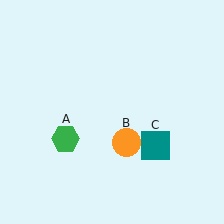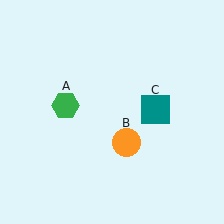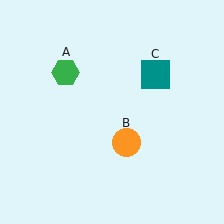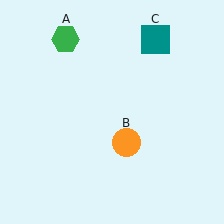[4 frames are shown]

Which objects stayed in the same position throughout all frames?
Orange circle (object B) remained stationary.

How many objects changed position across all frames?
2 objects changed position: green hexagon (object A), teal square (object C).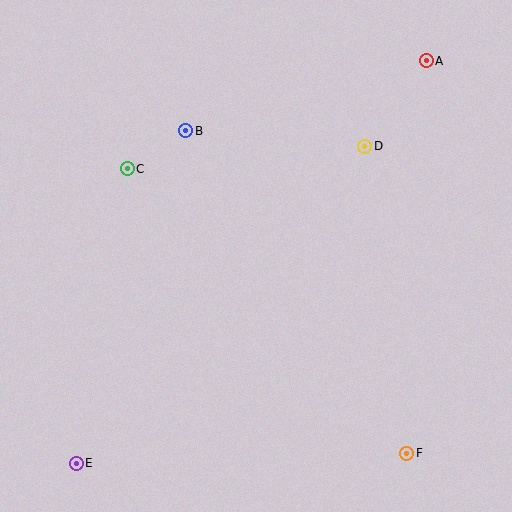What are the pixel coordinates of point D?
Point D is at (365, 146).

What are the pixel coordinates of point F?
Point F is at (407, 453).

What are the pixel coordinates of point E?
Point E is at (76, 463).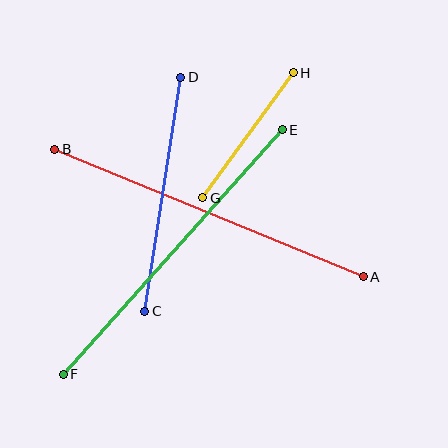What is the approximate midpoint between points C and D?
The midpoint is at approximately (163, 194) pixels.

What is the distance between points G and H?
The distance is approximately 155 pixels.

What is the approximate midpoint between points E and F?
The midpoint is at approximately (173, 252) pixels.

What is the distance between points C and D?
The distance is approximately 237 pixels.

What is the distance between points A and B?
The distance is approximately 334 pixels.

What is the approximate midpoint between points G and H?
The midpoint is at approximately (248, 135) pixels.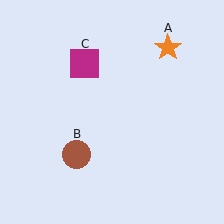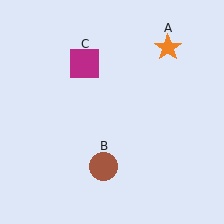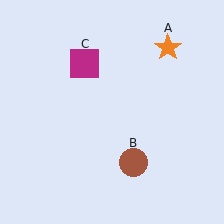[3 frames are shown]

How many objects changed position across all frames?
1 object changed position: brown circle (object B).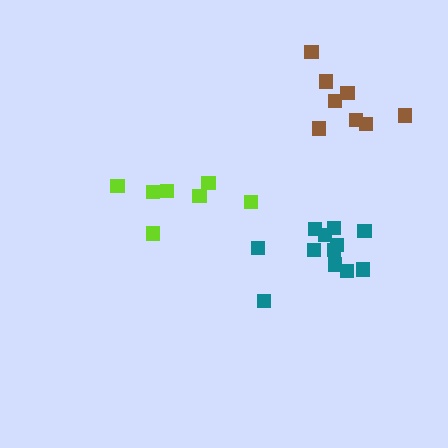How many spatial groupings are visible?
There are 3 spatial groupings.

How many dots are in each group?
Group 1: 12 dots, Group 2: 7 dots, Group 3: 8 dots (27 total).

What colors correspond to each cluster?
The clusters are colored: teal, lime, brown.